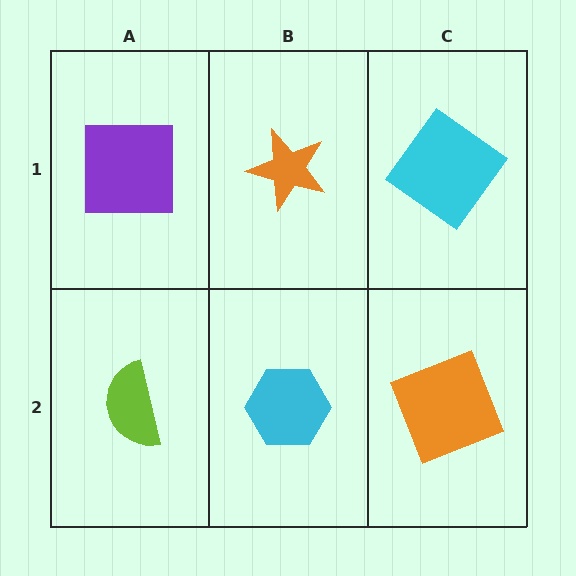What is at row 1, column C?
A cyan diamond.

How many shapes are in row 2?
3 shapes.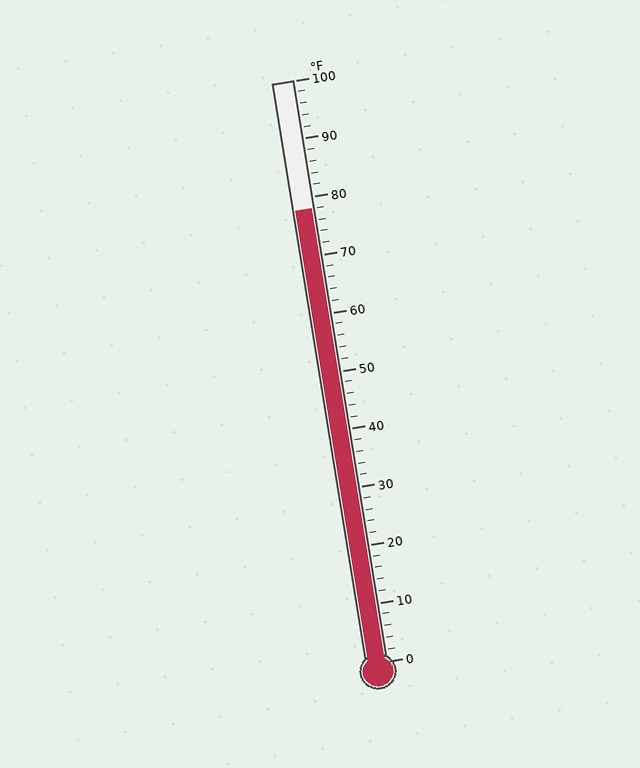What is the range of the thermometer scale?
The thermometer scale ranges from 0°F to 100°F.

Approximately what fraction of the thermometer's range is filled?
The thermometer is filled to approximately 80% of its range.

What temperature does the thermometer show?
The thermometer shows approximately 78°F.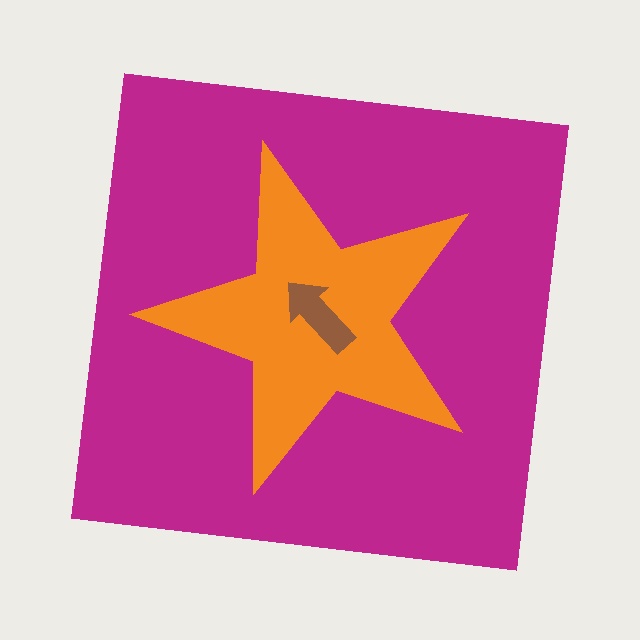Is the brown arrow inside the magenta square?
Yes.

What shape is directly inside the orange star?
The brown arrow.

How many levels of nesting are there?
3.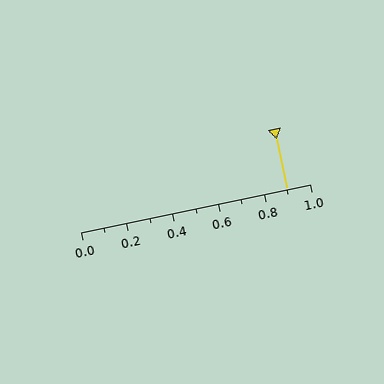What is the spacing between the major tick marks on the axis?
The major ticks are spaced 0.2 apart.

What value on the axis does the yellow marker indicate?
The marker indicates approximately 0.9.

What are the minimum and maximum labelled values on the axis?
The axis runs from 0.0 to 1.0.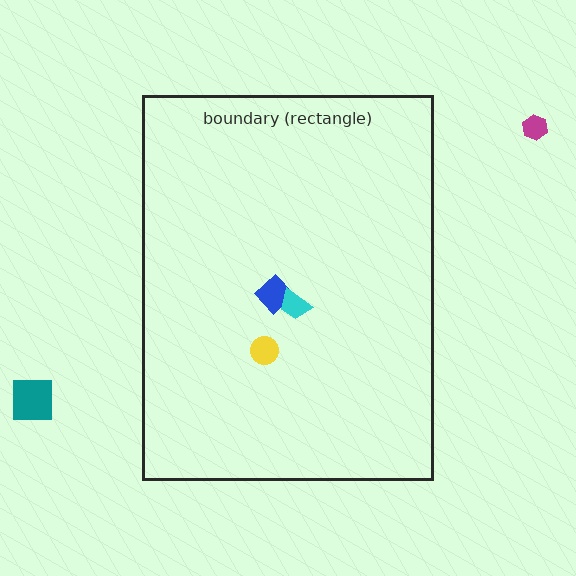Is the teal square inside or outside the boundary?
Outside.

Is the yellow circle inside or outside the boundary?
Inside.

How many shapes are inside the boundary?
3 inside, 2 outside.